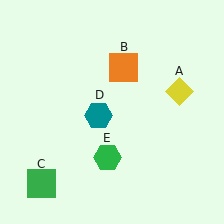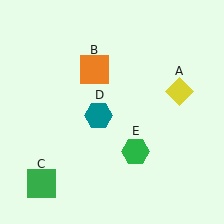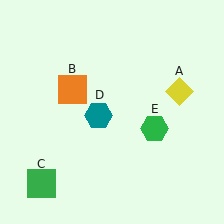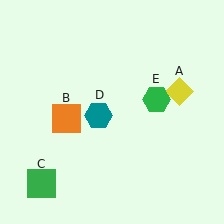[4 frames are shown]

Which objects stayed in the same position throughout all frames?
Yellow diamond (object A) and green square (object C) and teal hexagon (object D) remained stationary.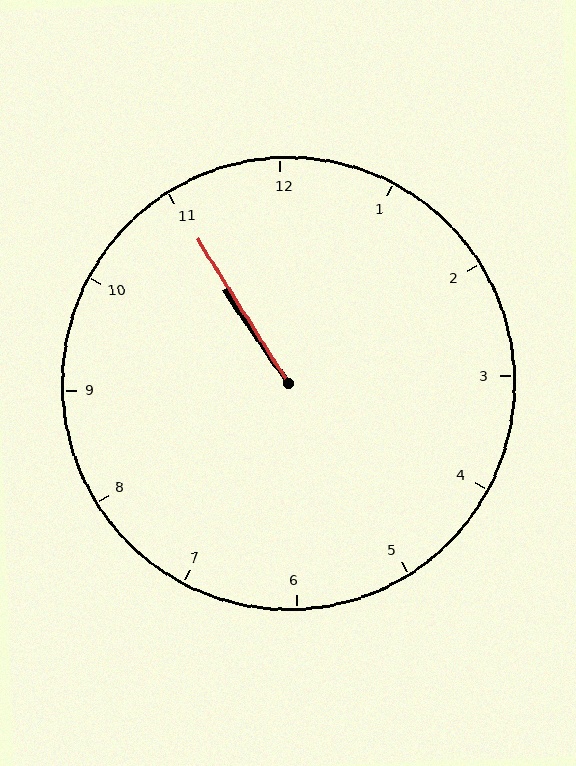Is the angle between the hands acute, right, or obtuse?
It is acute.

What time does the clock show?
10:55.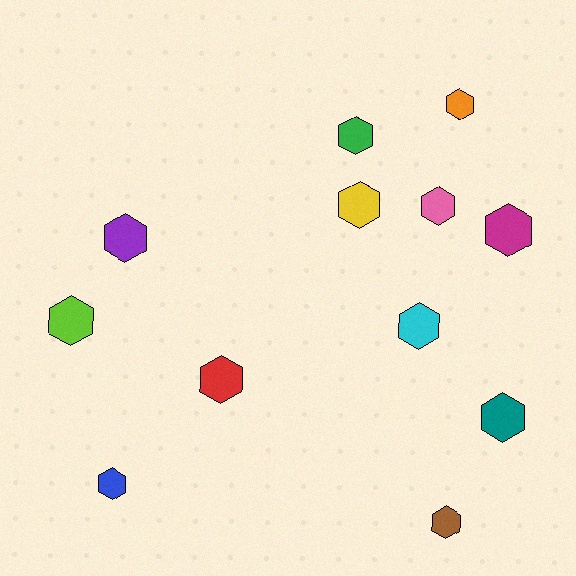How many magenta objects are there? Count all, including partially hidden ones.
There is 1 magenta object.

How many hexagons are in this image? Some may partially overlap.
There are 12 hexagons.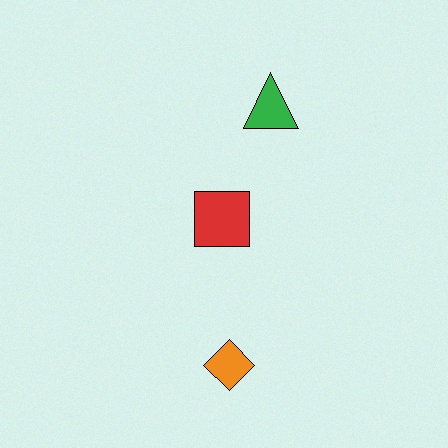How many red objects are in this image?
There is 1 red object.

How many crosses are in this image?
There are no crosses.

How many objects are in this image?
There are 3 objects.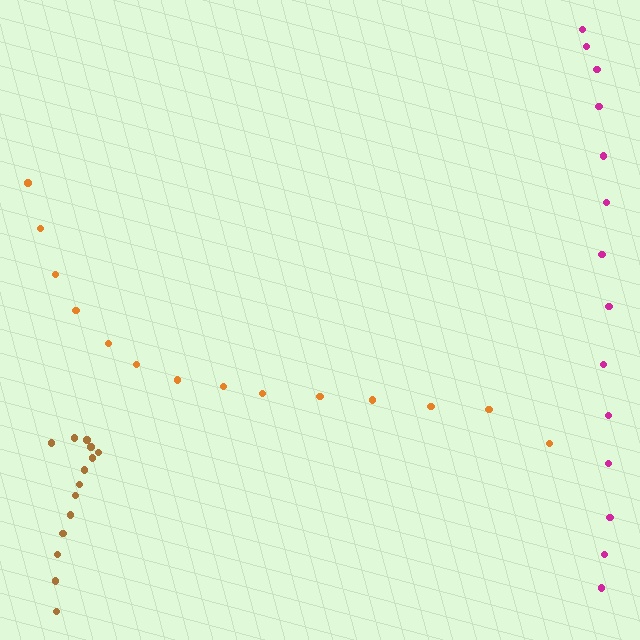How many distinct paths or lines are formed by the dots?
There are 3 distinct paths.